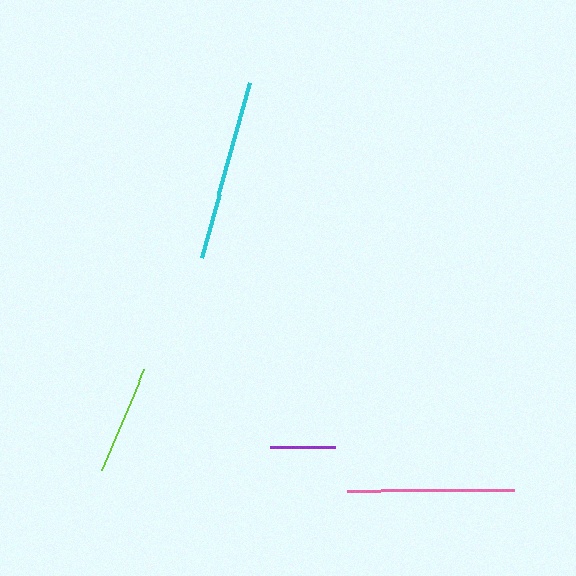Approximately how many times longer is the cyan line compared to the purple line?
The cyan line is approximately 2.8 times the length of the purple line.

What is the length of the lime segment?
The lime segment is approximately 110 pixels long.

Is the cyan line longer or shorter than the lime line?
The cyan line is longer than the lime line.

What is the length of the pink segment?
The pink segment is approximately 167 pixels long.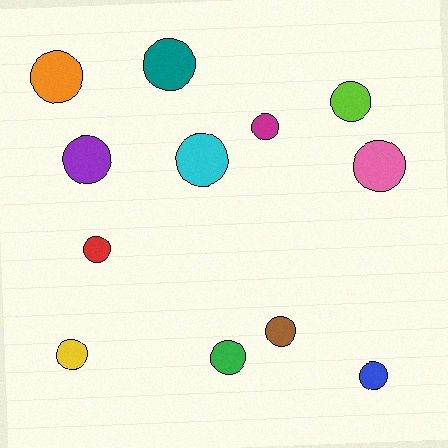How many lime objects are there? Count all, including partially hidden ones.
There is 1 lime object.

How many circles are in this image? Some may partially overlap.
There are 12 circles.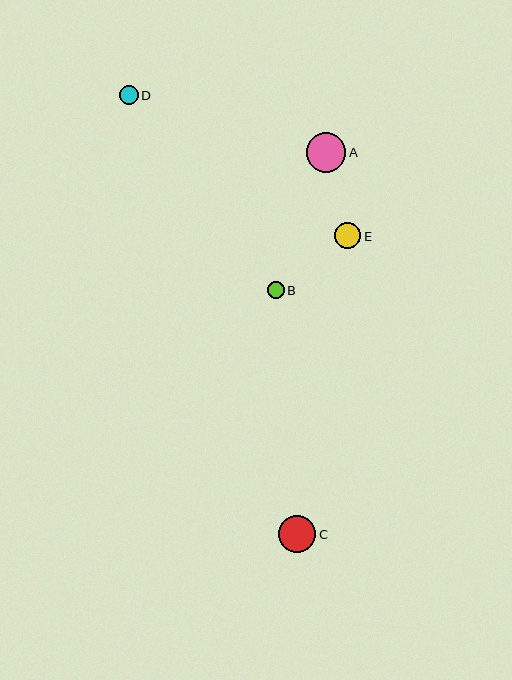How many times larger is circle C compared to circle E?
Circle C is approximately 1.4 times the size of circle E.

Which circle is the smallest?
Circle B is the smallest with a size of approximately 17 pixels.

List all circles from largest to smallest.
From largest to smallest: A, C, E, D, B.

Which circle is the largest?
Circle A is the largest with a size of approximately 39 pixels.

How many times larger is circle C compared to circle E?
Circle C is approximately 1.4 times the size of circle E.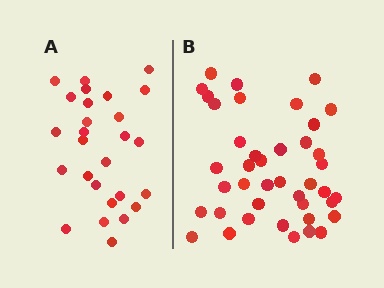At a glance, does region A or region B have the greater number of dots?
Region B (the right region) has more dots.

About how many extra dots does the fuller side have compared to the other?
Region B has approximately 15 more dots than region A.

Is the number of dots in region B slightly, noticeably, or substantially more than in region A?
Region B has substantially more. The ratio is roughly 1.5 to 1.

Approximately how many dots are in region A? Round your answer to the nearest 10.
About 30 dots. (The exact count is 27, which rounds to 30.)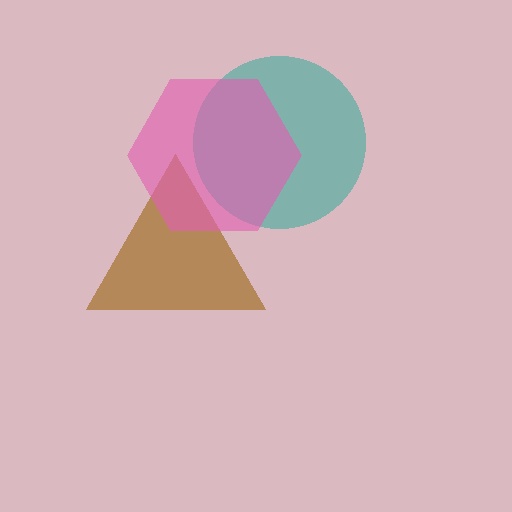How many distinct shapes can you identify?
There are 3 distinct shapes: a teal circle, a brown triangle, a pink hexagon.